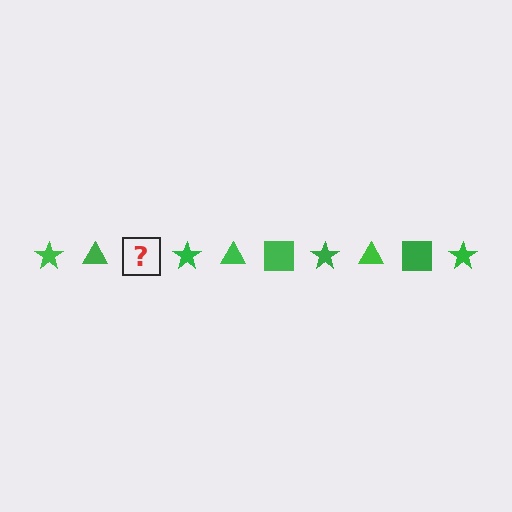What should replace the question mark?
The question mark should be replaced with a green square.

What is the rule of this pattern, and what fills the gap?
The rule is that the pattern cycles through star, triangle, square shapes in green. The gap should be filled with a green square.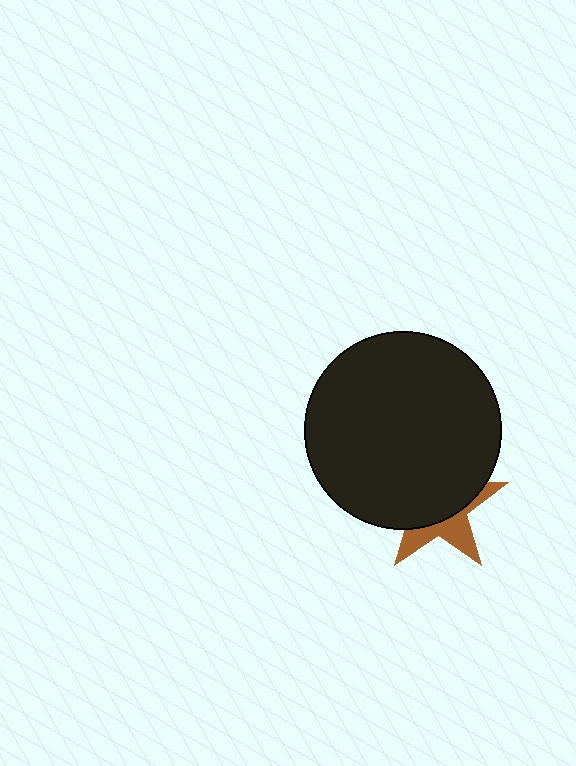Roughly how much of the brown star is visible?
A small part of it is visible (roughly 36%).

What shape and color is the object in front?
The object in front is a black circle.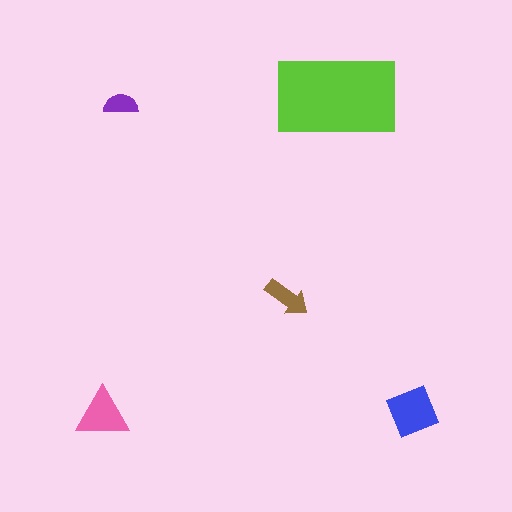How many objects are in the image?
There are 5 objects in the image.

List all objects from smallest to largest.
The purple semicircle, the brown arrow, the pink triangle, the blue diamond, the lime rectangle.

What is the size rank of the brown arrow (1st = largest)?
4th.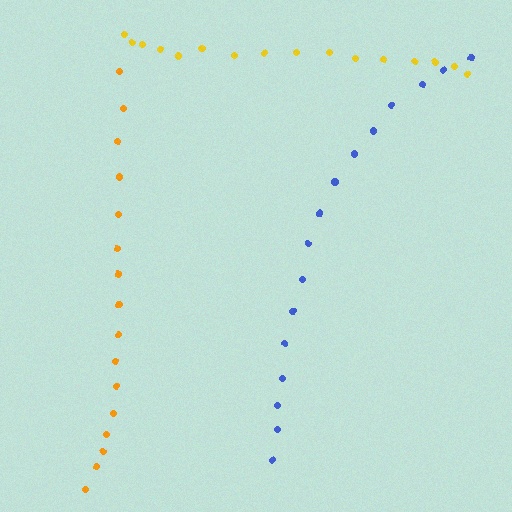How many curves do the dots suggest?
There are 3 distinct paths.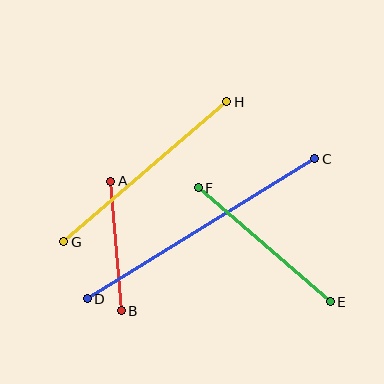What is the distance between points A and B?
The distance is approximately 130 pixels.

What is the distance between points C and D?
The distance is approximately 267 pixels.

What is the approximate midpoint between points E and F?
The midpoint is at approximately (264, 245) pixels.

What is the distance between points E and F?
The distance is approximately 174 pixels.